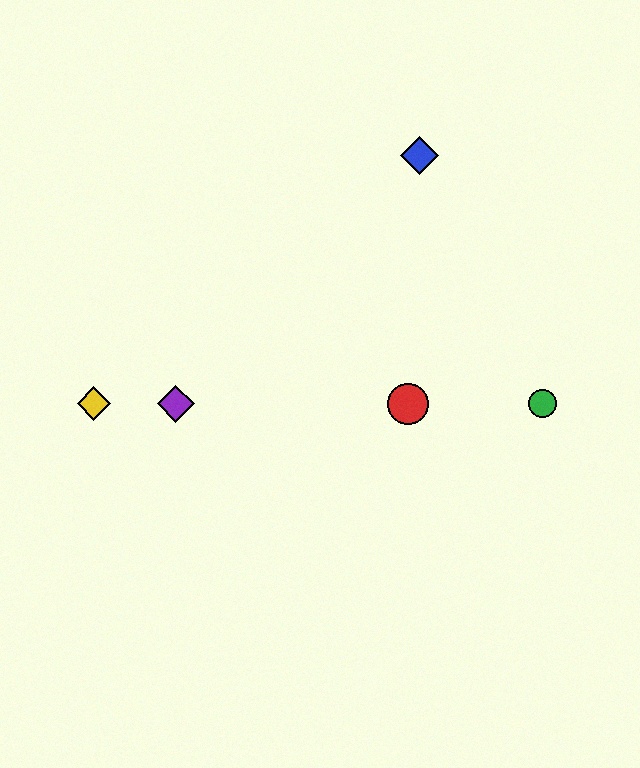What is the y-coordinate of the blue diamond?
The blue diamond is at y≈155.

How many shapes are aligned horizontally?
4 shapes (the red circle, the green circle, the yellow diamond, the purple diamond) are aligned horizontally.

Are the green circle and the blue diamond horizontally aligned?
No, the green circle is at y≈404 and the blue diamond is at y≈155.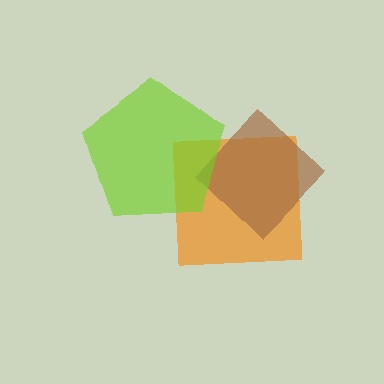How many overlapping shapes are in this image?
There are 3 overlapping shapes in the image.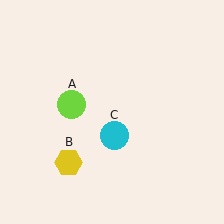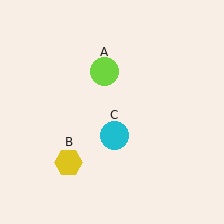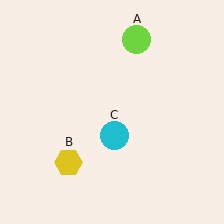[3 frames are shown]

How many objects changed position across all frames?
1 object changed position: lime circle (object A).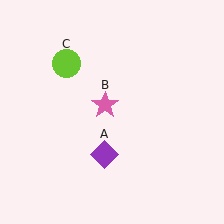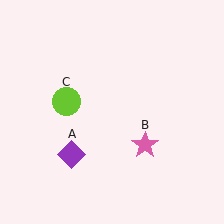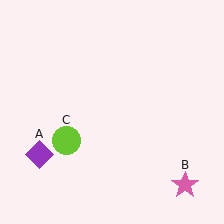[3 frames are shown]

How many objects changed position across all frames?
3 objects changed position: purple diamond (object A), pink star (object B), lime circle (object C).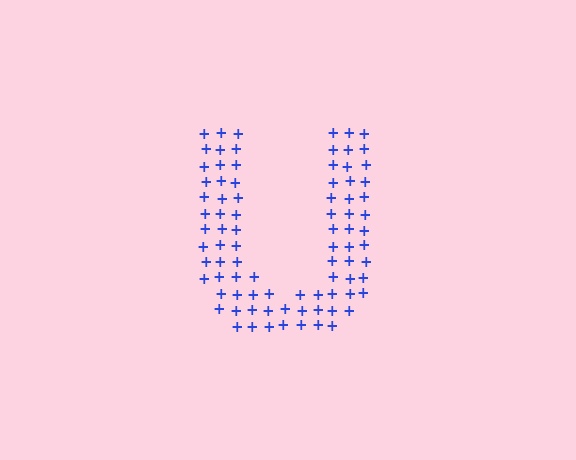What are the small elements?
The small elements are plus signs.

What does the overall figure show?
The overall figure shows the letter U.